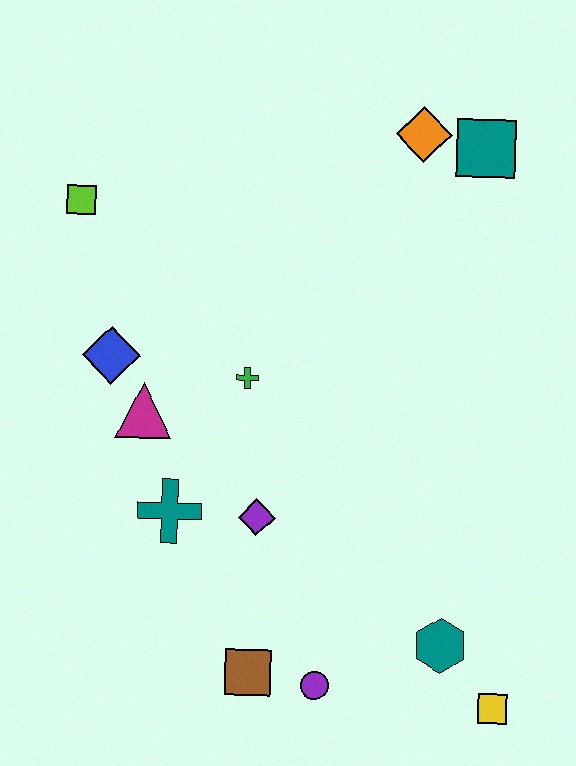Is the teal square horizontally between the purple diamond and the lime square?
No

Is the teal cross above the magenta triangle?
No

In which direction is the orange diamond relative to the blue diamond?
The orange diamond is to the right of the blue diamond.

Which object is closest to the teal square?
The orange diamond is closest to the teal square.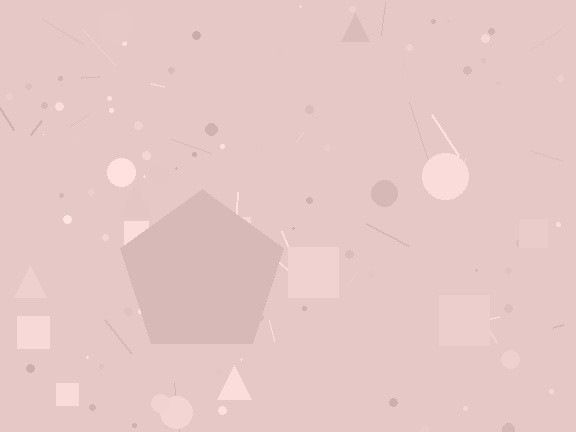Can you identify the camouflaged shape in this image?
The camouflaged shape is a pentagon.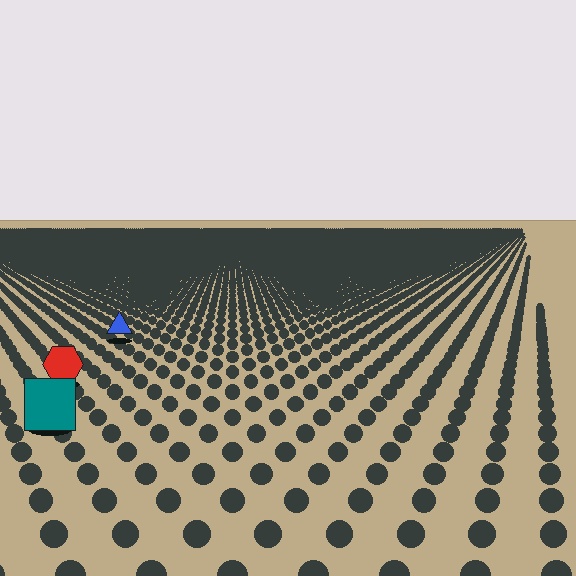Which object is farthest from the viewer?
The blue triangle is farthest from the viewer. It appears smaller and the ground texture around it is denser.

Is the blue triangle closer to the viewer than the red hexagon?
No. The red hexagon is closer — you can tell from the texture gradient: the ground texture is coarser near it.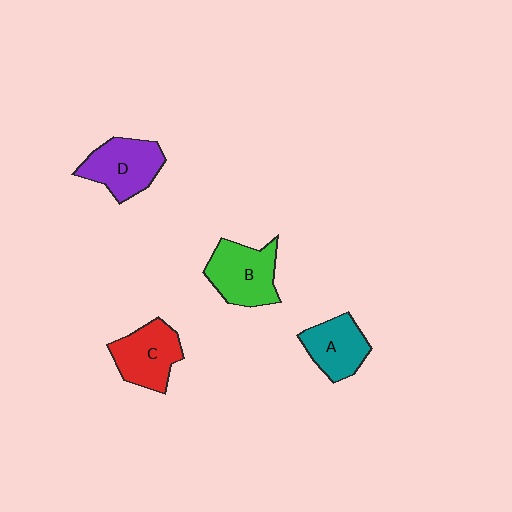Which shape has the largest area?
Shape B (green).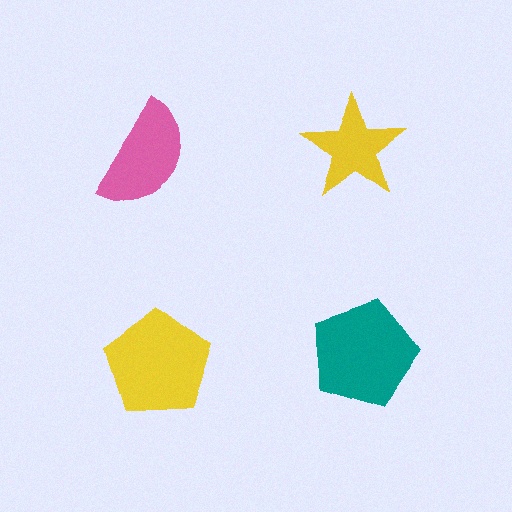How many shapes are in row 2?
2 shapes.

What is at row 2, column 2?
A teal pentagon.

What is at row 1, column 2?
A yellow star.